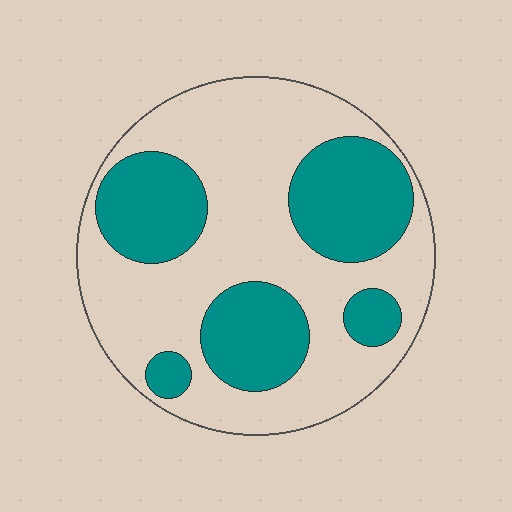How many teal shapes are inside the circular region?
5.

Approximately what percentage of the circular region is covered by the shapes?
Approximately 35%.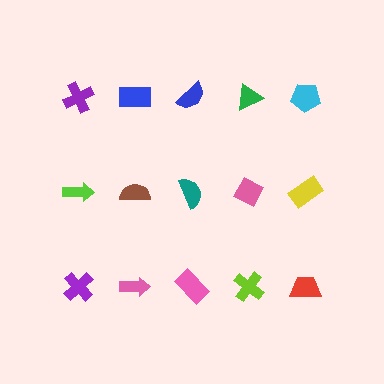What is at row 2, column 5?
A yellow rectangle.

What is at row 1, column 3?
A blue semicircle.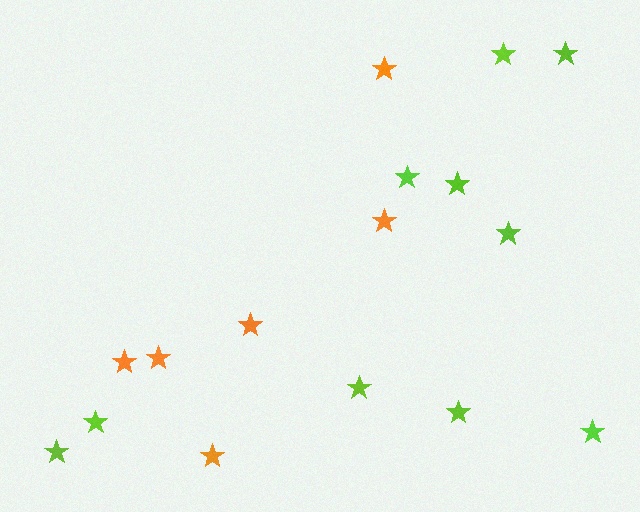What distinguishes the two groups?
There are 2 groups: one group of orange stars (6) and one group of lime stars (10).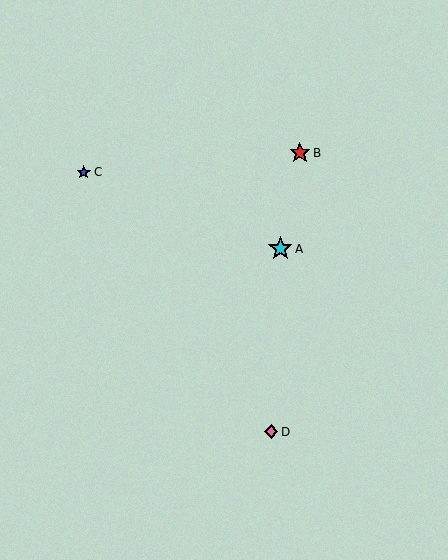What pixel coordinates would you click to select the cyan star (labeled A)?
Click at (280, 249) to select the cyan star A.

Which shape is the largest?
The cyan star (labeled A) is the largest.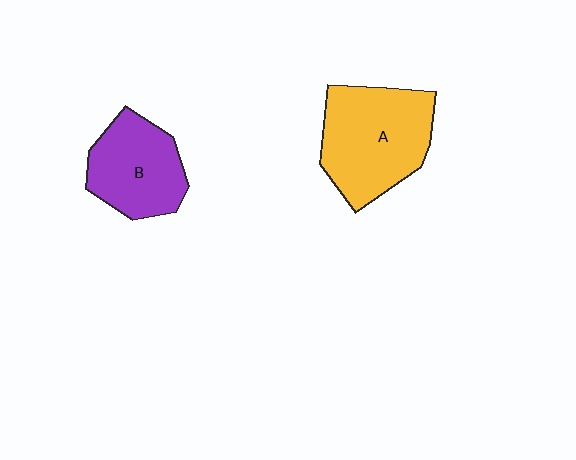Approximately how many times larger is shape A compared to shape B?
Approximately 1.4 times.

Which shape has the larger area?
Shape A (yellow).